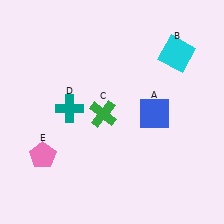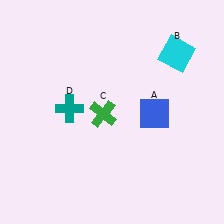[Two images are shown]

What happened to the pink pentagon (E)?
The pink pentagon (E) was removed in Image 2. It was in the bottom-left area of Image 1.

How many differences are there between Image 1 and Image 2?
There is 1 difference between the two images.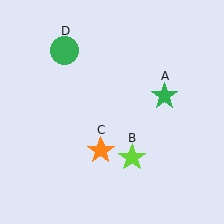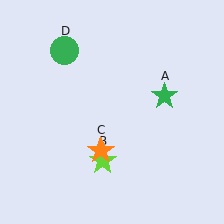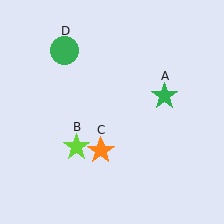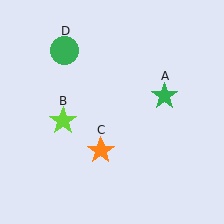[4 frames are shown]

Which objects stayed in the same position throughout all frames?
Green star (object A) and orange star (object C) and green circle (object D) remained stationary.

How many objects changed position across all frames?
1 object changed position: lime star (object B).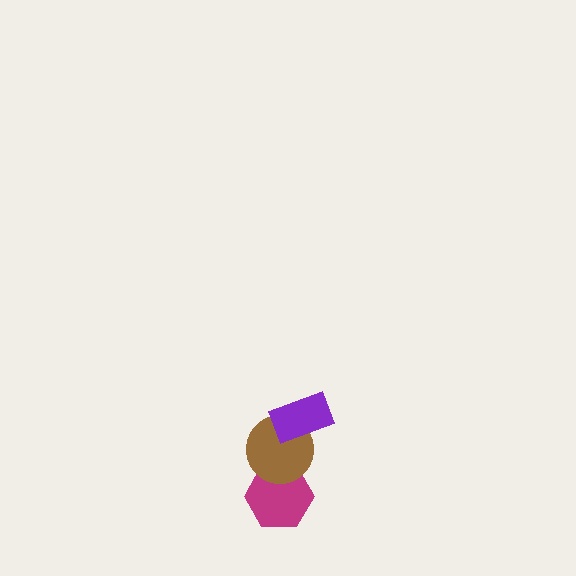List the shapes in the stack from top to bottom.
From top to bottom: the purple rectangle, the brown circle, the magenta hexagon.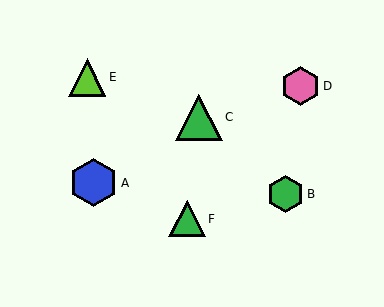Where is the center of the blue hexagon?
The center of the blue hexagon is at (93, 183).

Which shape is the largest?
The blue hexagon (labeled A) is the largest.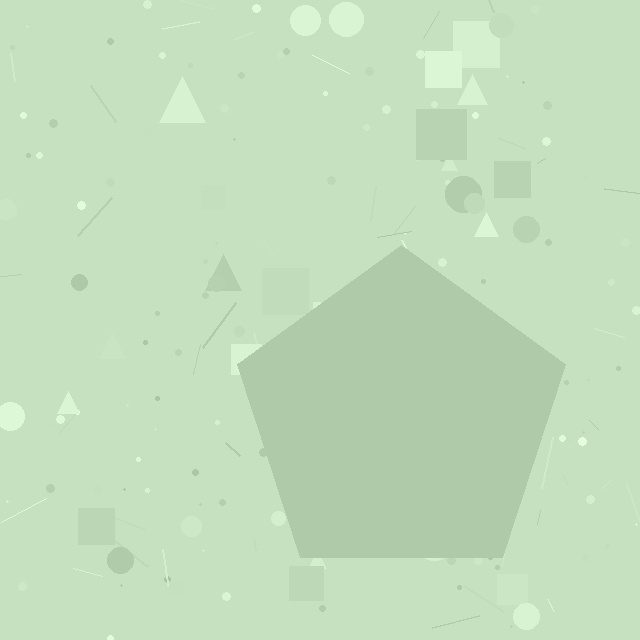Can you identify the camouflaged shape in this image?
The camouflaged shape is a pentagon.